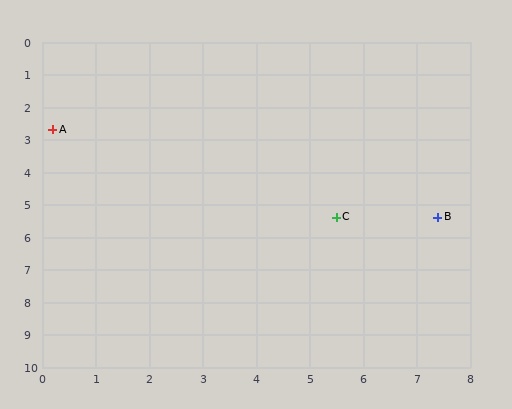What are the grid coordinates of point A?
Point A is at approximately (0.2, 2.7).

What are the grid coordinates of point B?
Point B is at approximately (7.4, 5.4).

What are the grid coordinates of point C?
Point C is at approximately (5.5, 5.4).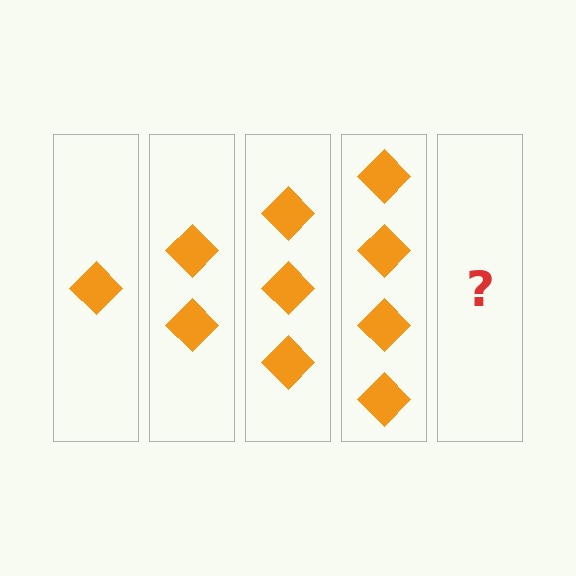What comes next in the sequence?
The next element should be 5 diamonds.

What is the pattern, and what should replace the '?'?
The pattern is that each step adds one more diamond. The '?' should be 5 diamonds.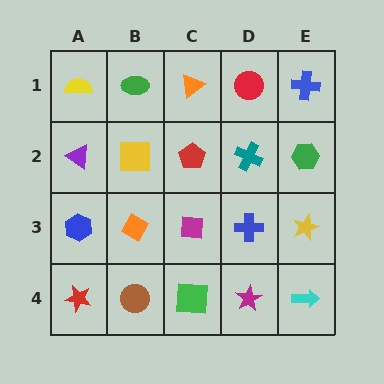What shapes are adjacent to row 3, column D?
A teal cross (row 2, column D), a magenta star (row 4, column D), a magenta square (row 3, column C), a yellow star (row 3, column E).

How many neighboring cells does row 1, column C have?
3.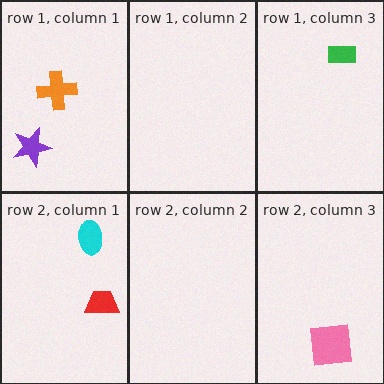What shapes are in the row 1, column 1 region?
The purple star, the orange cross.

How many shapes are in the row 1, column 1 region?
2.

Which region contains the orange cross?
The row 1, column 1 region.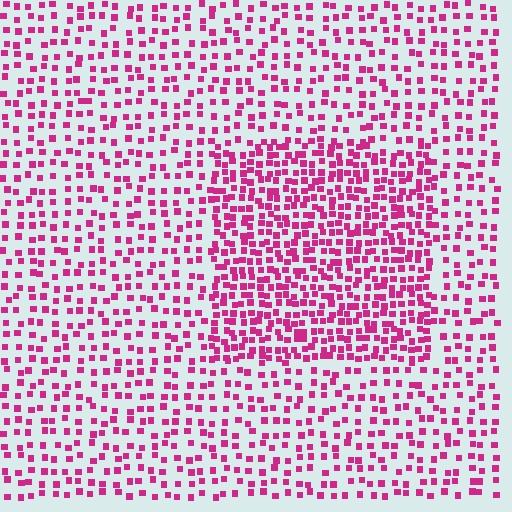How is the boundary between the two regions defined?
The boundary is defined by a change in element density (approximately 1.9x ratio). All elements are the same color, size, and shape.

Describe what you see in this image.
The image contains small magenta elements arranged at two different densities. A rectangle-shaped region is visible where the elements are more densely packed than the surrounding area.